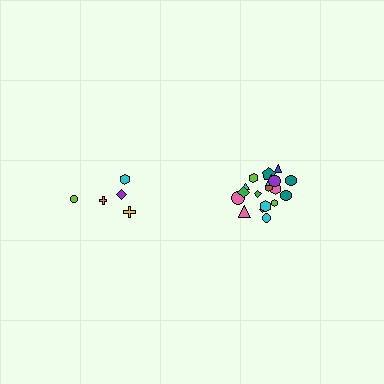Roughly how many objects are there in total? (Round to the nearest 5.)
Roughly 25 objects in total.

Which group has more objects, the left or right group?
The right group.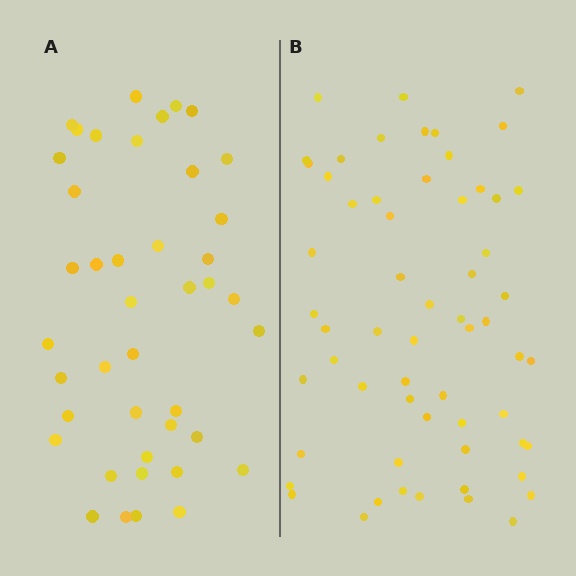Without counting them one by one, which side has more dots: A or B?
Region B (the right region) has more dots.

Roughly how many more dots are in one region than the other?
Region B has approximately 20 more dots than region A.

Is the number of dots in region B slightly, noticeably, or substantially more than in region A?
Region B has noticeably more, but not dramatically so. The ratio is roughly 1.4 to 1.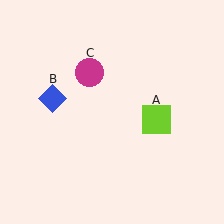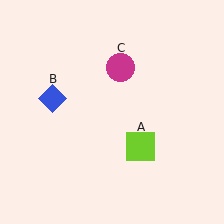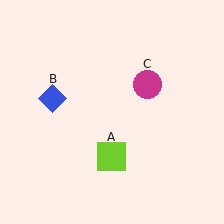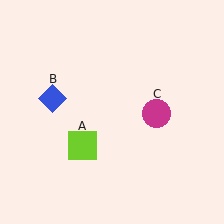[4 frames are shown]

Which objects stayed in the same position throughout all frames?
Blue diamond (object B) remained stationary.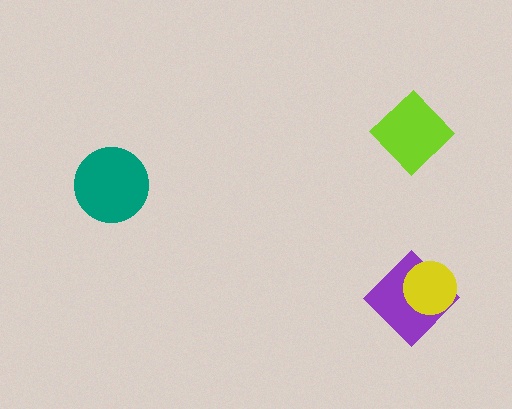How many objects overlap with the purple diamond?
1 object overlaps with the purple diamond.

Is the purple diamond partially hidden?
Yes, it is partially covered by another shape.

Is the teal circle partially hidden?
No, no other shape covers it.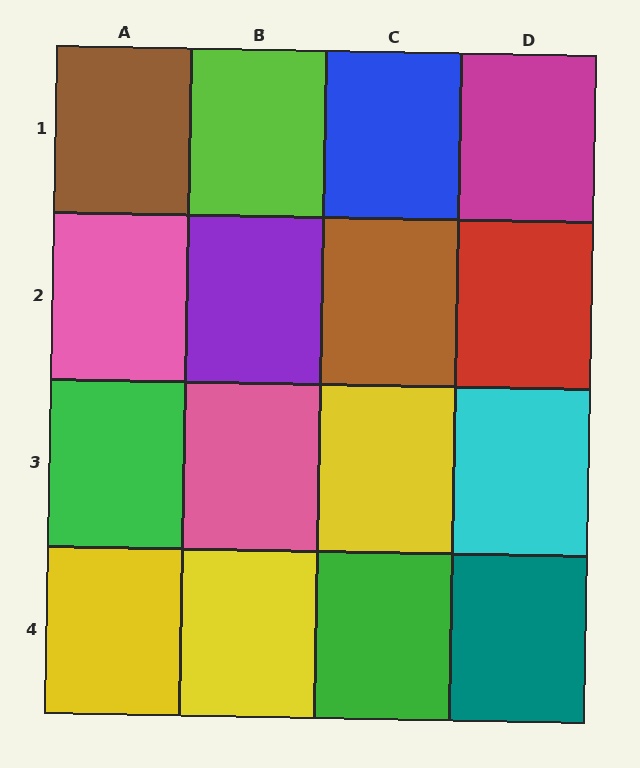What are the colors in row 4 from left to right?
Yellow, yellow, green, teal.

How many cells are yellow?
3 cells are yellow.